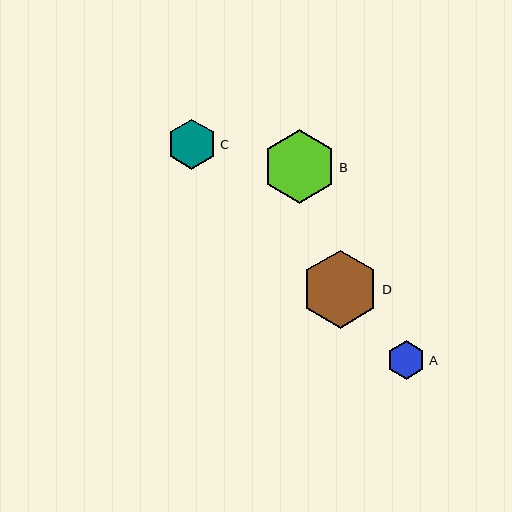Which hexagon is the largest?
Hexagon D is the largest with a size of approximately 78 pixels.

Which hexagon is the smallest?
Hexagon A is the smallest with a size of approximately 39 pixels.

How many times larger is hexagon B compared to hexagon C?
Hexagon B is approximately 1.5 times the size of hexagon C.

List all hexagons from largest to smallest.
From largest to smallest: D, B, C, A.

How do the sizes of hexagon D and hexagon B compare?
Hexagon D and hexagon B are approximately the same size.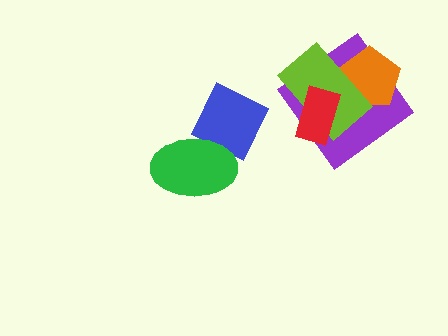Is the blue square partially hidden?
Yes, it is partially covered by another shape.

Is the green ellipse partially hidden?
No, no other shape covers it.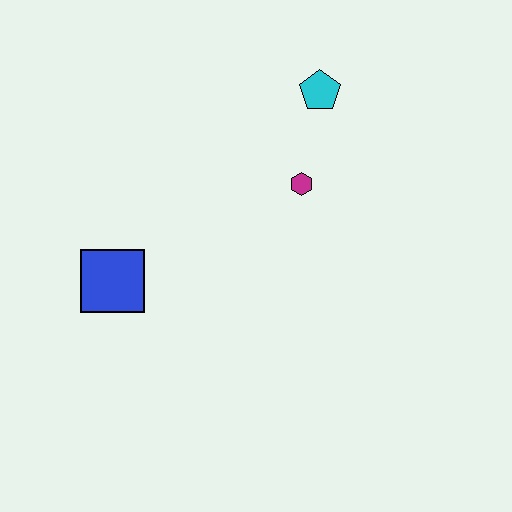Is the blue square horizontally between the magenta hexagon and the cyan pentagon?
No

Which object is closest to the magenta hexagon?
The cyan pentagon is closest to the magenta hexagon.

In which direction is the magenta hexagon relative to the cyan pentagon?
The magenta hexagon is below the cyan pentagon.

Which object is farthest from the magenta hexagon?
The blue square is farthest from the magenta hexagon.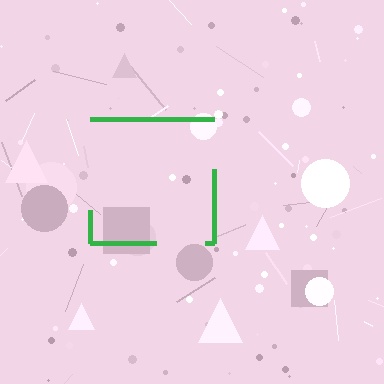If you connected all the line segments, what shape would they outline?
They would outline a square.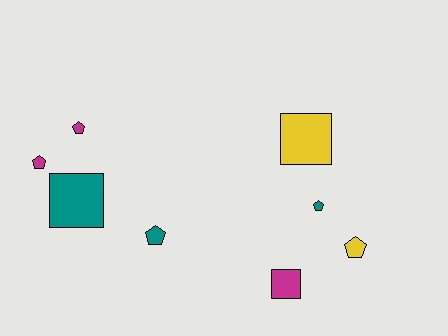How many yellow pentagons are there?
There is 1 yellow pentagon.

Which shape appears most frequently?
Pentagon, with 5 objects.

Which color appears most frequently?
Teal, with 3 objects.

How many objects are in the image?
There are 8 objects.